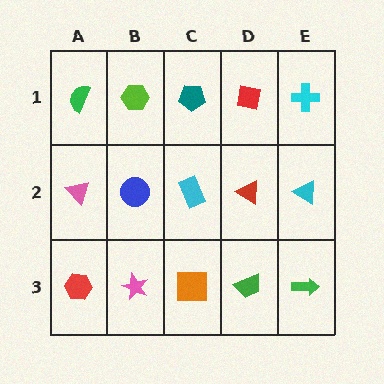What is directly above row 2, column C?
A teal pentagon.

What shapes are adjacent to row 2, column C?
A teal pentagon (row 1, column C), an orange square (row 3, column C), a blue circle (row 2, column B), a red triangle (row 2, column D).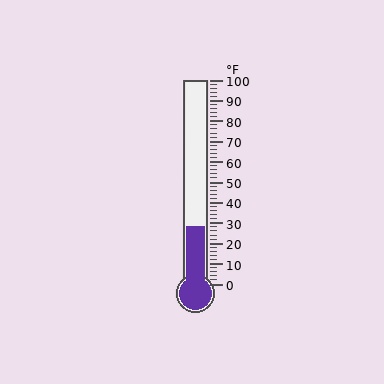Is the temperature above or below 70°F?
The temperature is below 70°F.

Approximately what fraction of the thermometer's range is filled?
The thermometer is filled to approximately 30% of its range.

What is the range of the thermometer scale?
The thermometer scale ranges from 0°F to 100°F.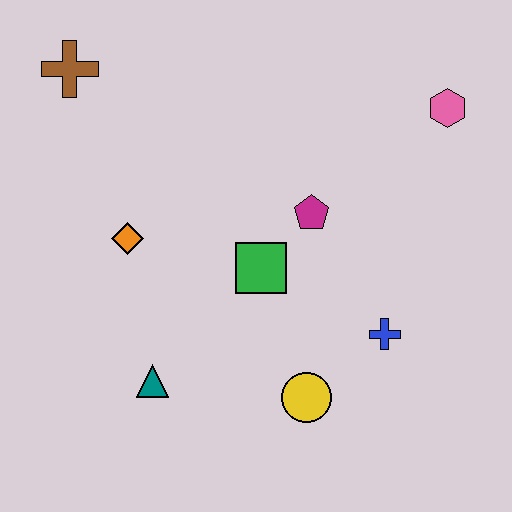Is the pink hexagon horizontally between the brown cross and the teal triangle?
No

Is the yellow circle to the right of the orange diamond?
Yes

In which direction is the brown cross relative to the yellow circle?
The brown cross is above the yellow circle.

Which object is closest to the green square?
The magenta pentagon is closest to the green square.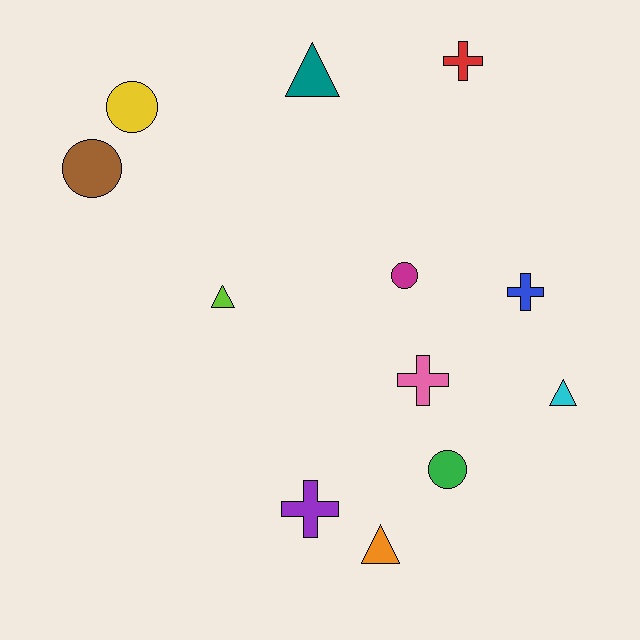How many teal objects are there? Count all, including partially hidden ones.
There is 1 teal object.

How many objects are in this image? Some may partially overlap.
There are 12 objects.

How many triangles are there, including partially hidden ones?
There are 4 triangles.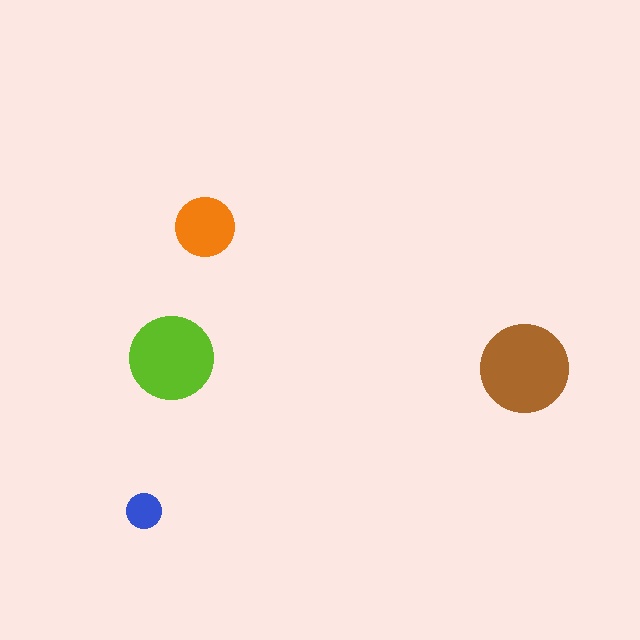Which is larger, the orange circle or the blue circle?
The orange one.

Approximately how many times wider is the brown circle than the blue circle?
About 2.5 times wider.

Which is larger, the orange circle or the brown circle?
The brown one.